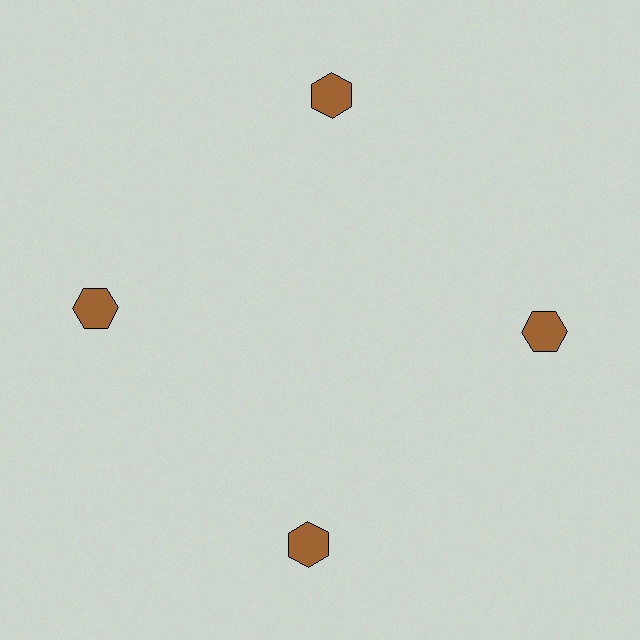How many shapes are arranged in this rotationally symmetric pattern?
There are 4 shapes, arranged in 4 groups of 1.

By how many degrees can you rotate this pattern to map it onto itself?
The pattern maps onto itself every 90 degrees of rotation.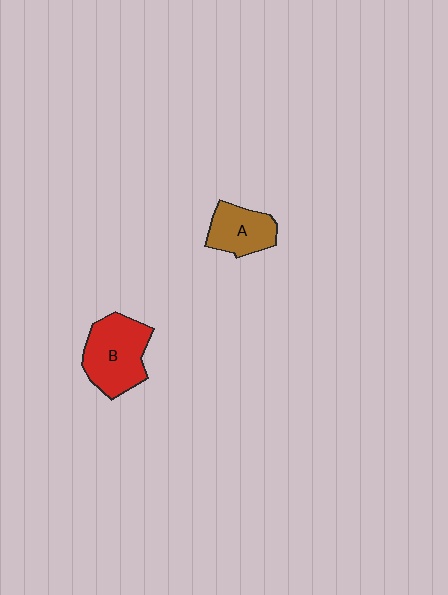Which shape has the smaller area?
Shape A (brown).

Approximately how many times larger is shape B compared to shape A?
Approximately 1.5 times.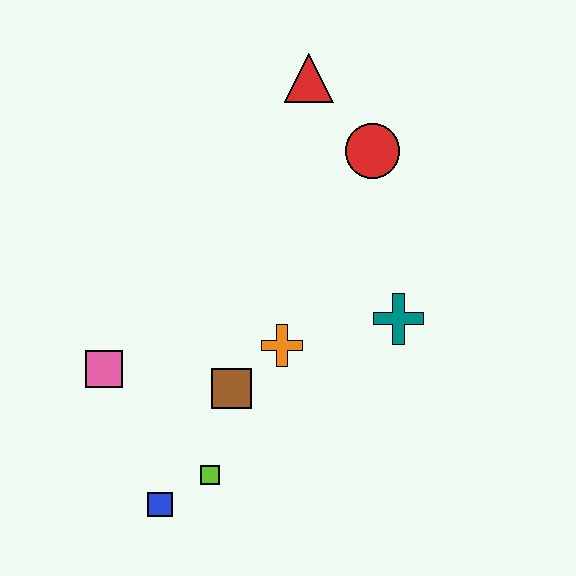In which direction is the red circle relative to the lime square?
The red circle is above the lime square.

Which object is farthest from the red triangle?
The blue square is farthest from the red triangle.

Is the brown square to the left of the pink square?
No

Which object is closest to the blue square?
The lime square is closest to the blue square.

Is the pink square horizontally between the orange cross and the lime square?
No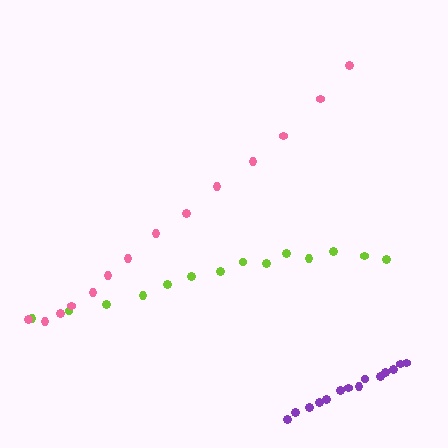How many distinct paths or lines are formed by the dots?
There are 3 distinct paths.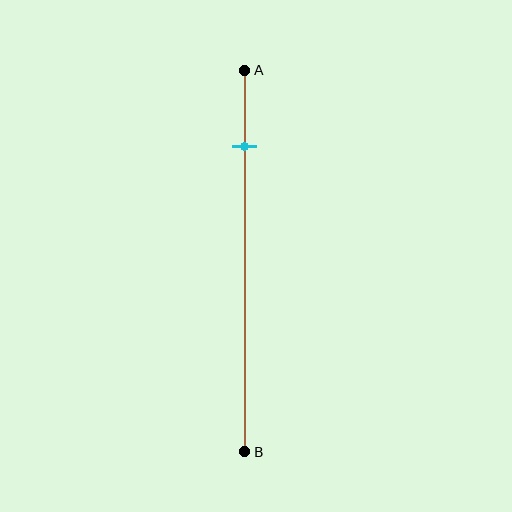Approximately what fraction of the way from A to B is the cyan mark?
The cyan mark is approximately 20% of the way from A to B.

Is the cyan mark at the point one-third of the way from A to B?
No, the mark is at about 20% from A, not at the 33% one-third point.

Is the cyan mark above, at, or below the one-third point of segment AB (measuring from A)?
The cyan mark is above the one-third point of segment AB.